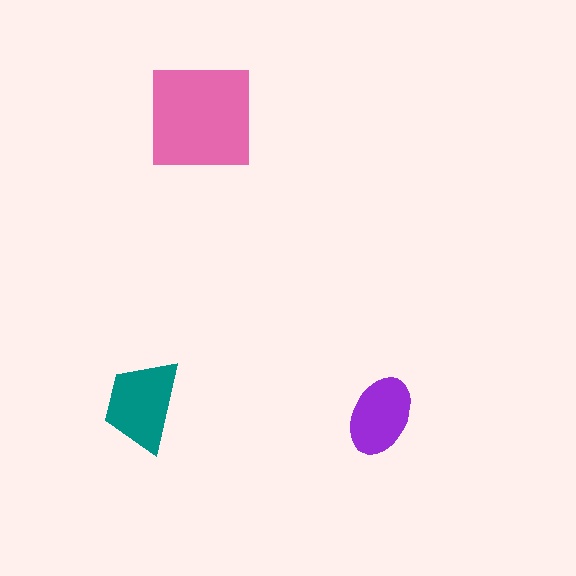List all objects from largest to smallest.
The pink square, the teal trapezoid, the purple ellipse.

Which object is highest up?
The pink square is topmost.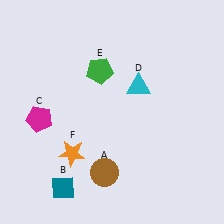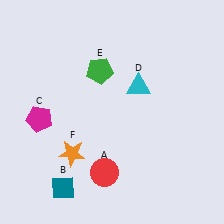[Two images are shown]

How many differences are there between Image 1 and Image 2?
There is 1 difference between the two images.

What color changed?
The circle (A) changed from brown in Image 1 to red in Image 2.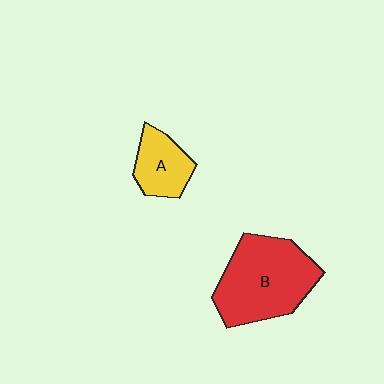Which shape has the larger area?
Shape B (red).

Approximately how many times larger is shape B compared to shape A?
Approximately 2.2 times.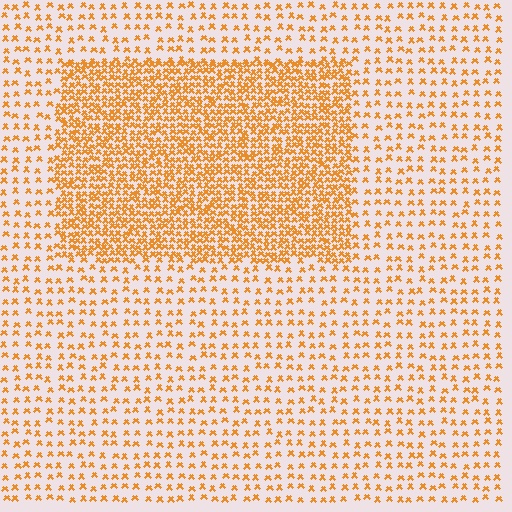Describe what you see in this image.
The image contains small orange elements arranged at two different densities. A rectangle-shaped region is visible where the elements are more densely packed than the surrounding area.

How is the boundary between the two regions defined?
The boundary is defined by a change in element density (approximately 2.6x ratio). All elements are the same color, size, and shape.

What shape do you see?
I see a rectangle.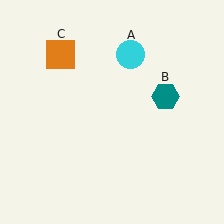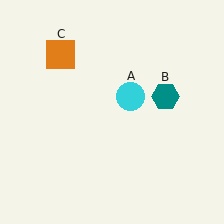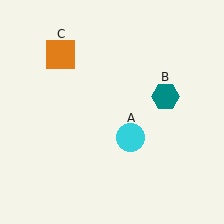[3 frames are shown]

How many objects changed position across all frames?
1 object changed position: cyan circle (object A).